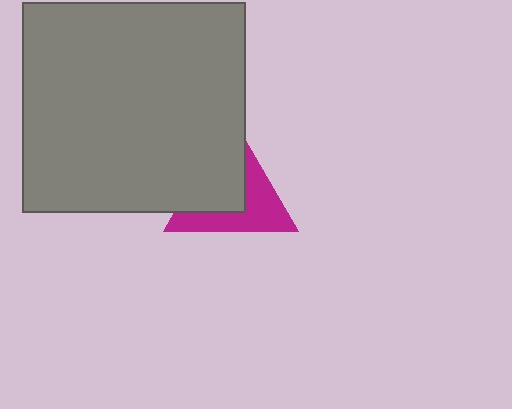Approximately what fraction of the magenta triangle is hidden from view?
Roughly 52% of the magenta triangle is hidden behind the gray rectangle.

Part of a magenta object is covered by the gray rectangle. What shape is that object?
It is a triangle.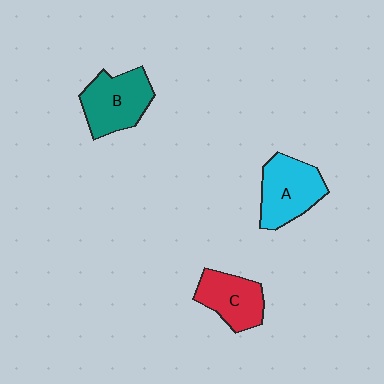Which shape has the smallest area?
Shape C (red).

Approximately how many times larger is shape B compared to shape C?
Approximately 1.2 times.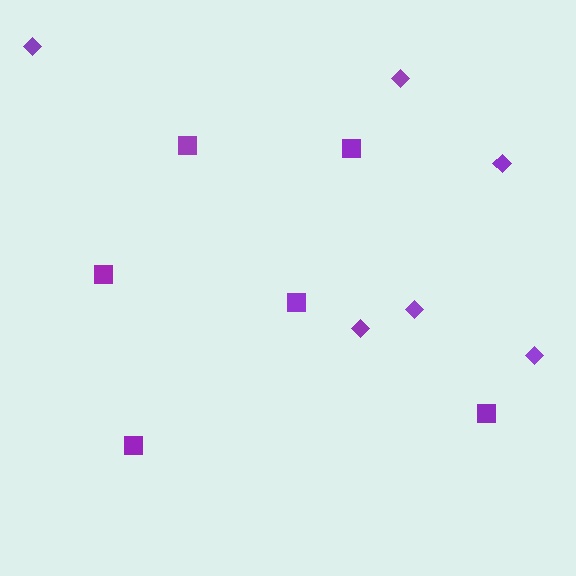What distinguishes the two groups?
There are 2 groups: one group of squares (6) and one group of diamonds (6).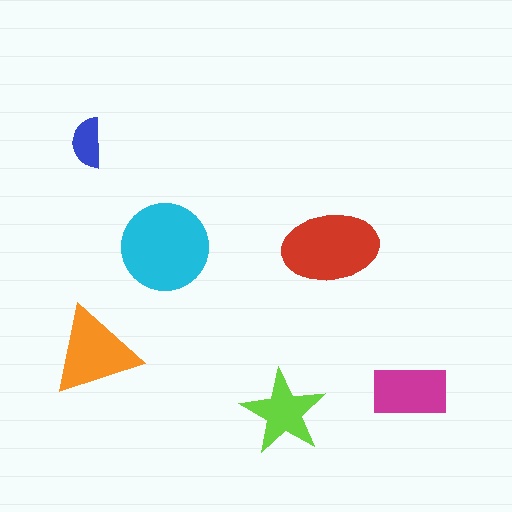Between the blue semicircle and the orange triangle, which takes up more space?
The orange triangle.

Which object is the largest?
The cyan circle.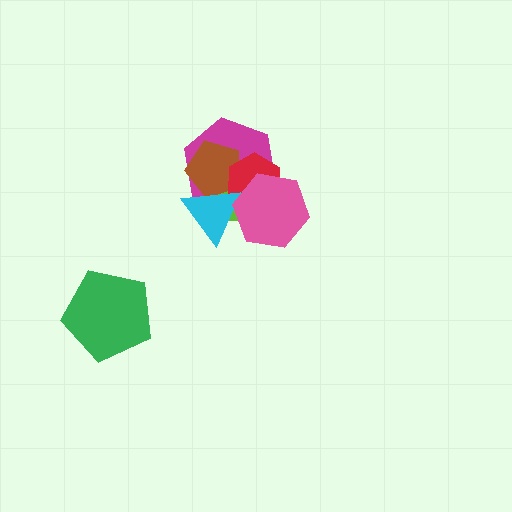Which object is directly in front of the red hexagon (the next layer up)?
The cyan triangle is directly in front of the red hexagon.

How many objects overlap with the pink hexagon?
4 objects overlap with the pink hexagon.